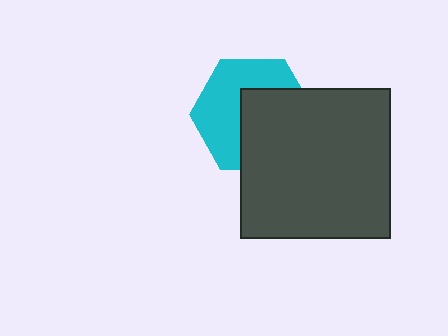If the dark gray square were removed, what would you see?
You would see the complete cyan hexagon.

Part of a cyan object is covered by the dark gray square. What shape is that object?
It is a hexagon.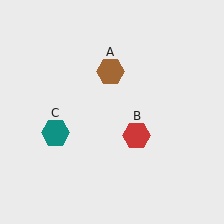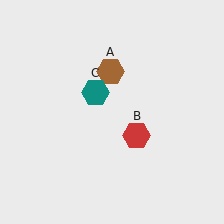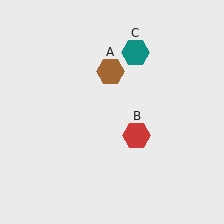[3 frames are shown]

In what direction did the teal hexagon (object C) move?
The teal hexagon (object C) moved up and to the right.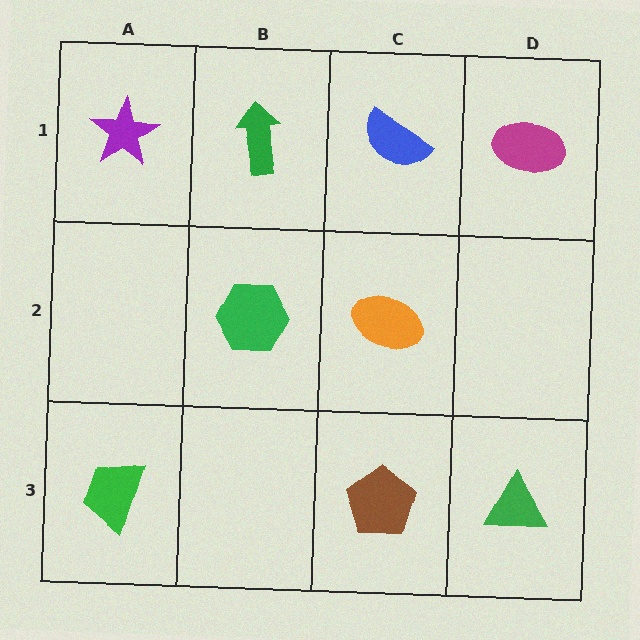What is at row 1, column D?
A magenta ellipse.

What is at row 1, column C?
A blue semicircle.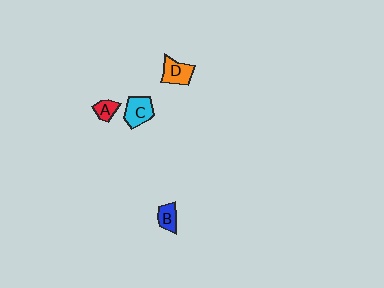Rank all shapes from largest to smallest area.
From largest to smallest: C (cyan), D (orange), B (blue), A (red).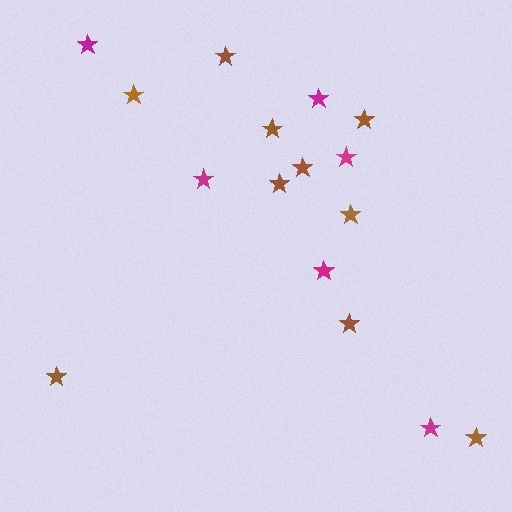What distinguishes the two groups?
There are 2 groups: one group of magenta stars (6) and one group of brown stars (10).